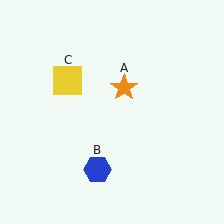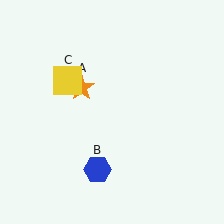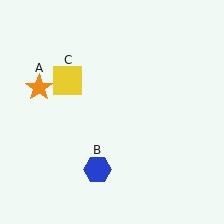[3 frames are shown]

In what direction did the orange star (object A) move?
The orange star (object A) moved left.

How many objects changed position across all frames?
1 object changed position: orange star (object A).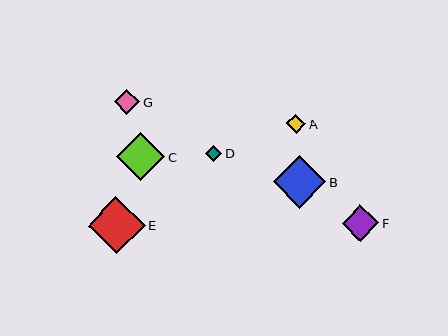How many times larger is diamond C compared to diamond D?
Diamond C is approximately 2.9 times the size of diamond D.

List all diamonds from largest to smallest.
From largest to smallest: E, B, C, F, G, A, D.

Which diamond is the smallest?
Diamond D is the smallest with a size of approximately 17 pixels.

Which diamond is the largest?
Diamond E is the largest with a size of approximately 57 pixels.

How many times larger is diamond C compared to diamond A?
Diamond C is approximately 2.5 times the size of diamond A.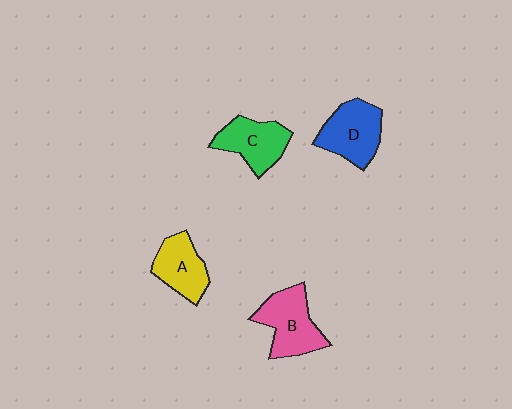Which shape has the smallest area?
Shape A (yellow).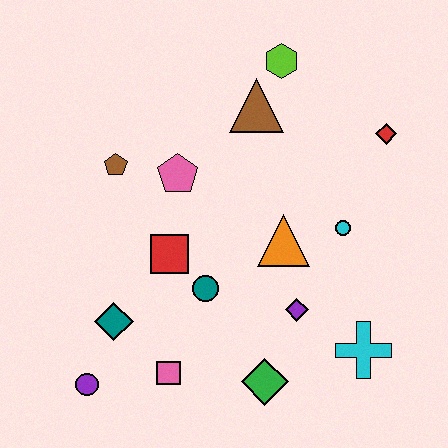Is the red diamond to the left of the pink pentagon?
No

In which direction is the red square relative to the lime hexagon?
The red square is below the lime hexagon.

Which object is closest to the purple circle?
The teal diamond is closest to the purple circle.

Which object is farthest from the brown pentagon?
The cyan cross is farthest from the brown pentagon.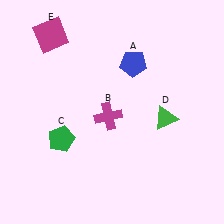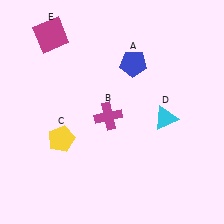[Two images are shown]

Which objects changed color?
C changed from green to yellow. D changed from green to cyan.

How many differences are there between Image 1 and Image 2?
There are 2 differences between the two images.